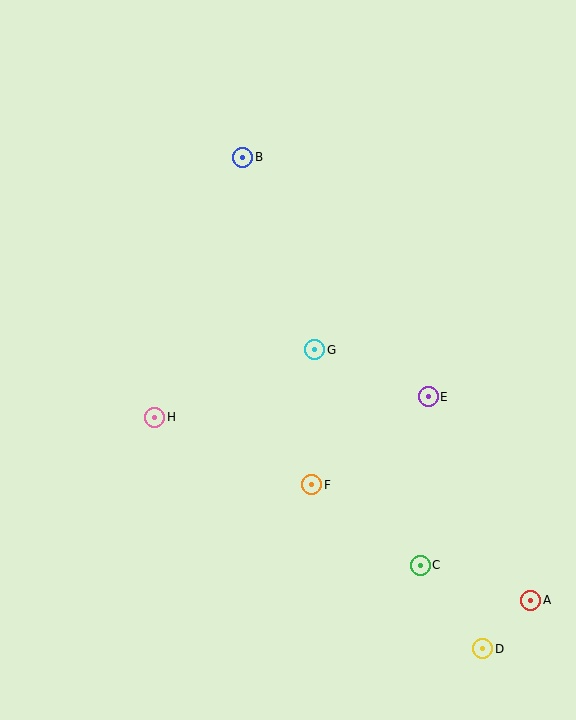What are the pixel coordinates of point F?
Point F is at (312, 485).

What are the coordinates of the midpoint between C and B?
The midpoint between C and B is at (332, 361).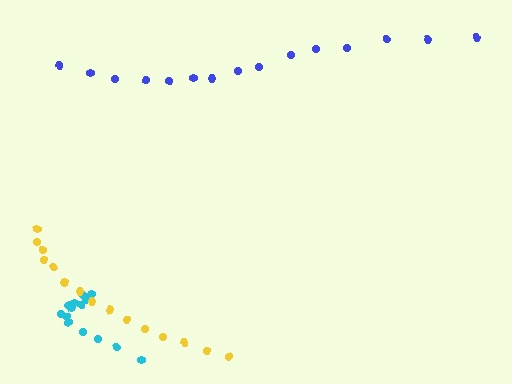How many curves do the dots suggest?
There are 3 distinct paths.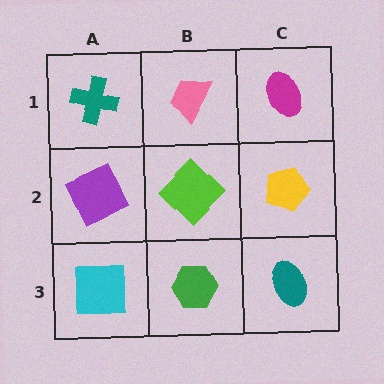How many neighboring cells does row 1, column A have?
2.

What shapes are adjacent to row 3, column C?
A yellow pentagon (row 2, column C), a green hexagon (row 3, column B).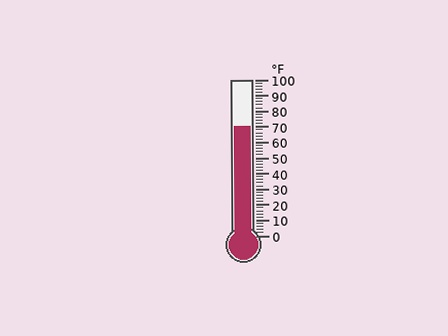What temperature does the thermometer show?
The thermometer shows approximately 70°F.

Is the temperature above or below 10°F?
The temperature is above 10°F.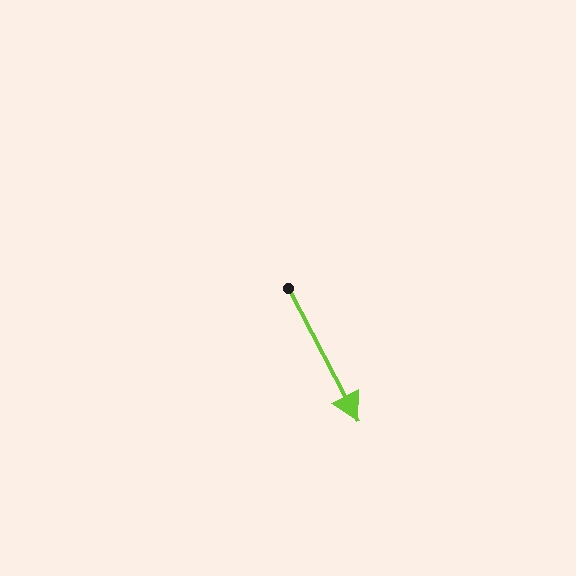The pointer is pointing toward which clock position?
Roughly 5 o'clock.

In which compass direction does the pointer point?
Southeast.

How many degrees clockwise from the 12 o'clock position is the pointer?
Approximately 152 degrees.